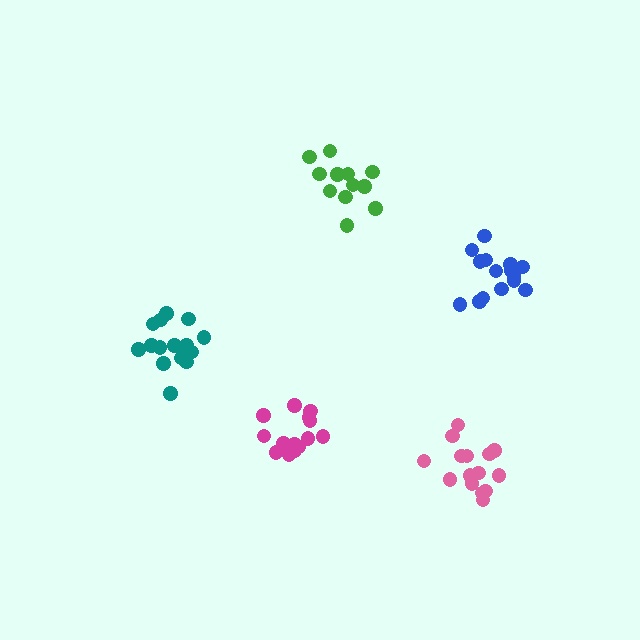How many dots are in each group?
Group 1: 12 dots, Group 2: 15 dots, Group 3: 16 dots, Group 4: 14 dots, Group 5: 15 dots (72 total).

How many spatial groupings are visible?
There are 5 spatial groupings.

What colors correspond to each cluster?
The clusters are colored: green, pink, teal, magenta, blue.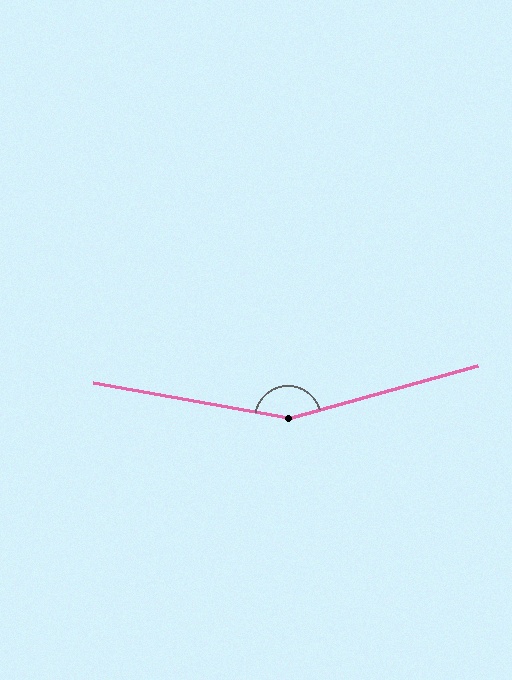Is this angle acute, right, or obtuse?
It is obtuse.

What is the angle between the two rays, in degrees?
Approximately 154 degrees.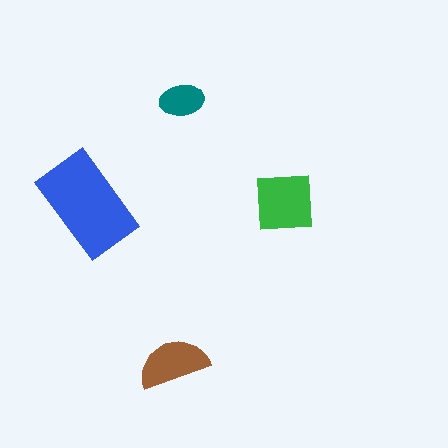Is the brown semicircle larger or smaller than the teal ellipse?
Larger.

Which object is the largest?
The blue rectangle.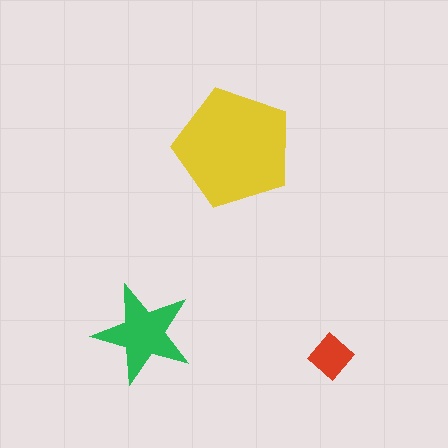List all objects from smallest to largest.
The red diamond, the green star, the yellow pentagon.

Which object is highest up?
The yellow pentagon is topmost.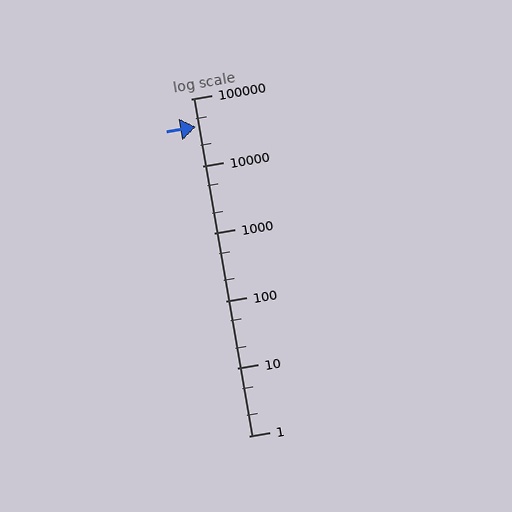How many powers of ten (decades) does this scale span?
The scale spans 5 decades, from 1 to 100000.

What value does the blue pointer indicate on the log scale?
The pointer indicates approximately 38000.